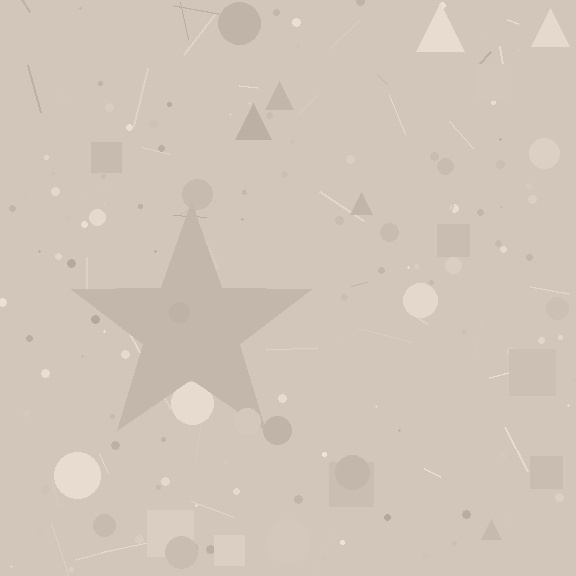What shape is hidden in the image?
A star is hidden in the image.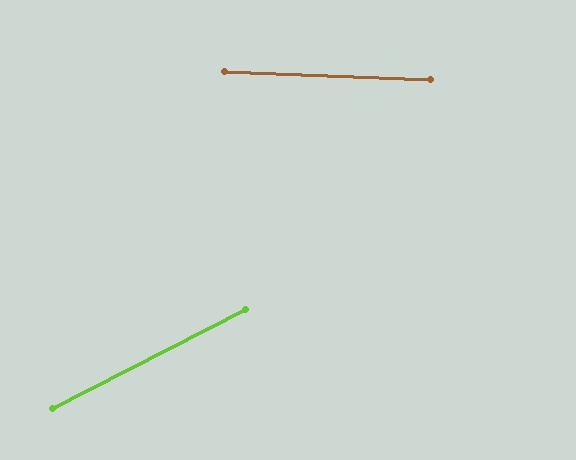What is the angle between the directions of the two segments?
Approximately 29 degrees.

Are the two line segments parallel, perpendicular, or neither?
Neither parallel nor perpendicular — they differ by about 29°.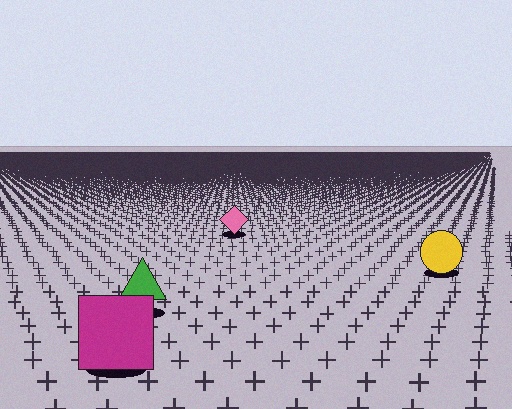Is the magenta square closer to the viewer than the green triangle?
Yes. The magenta square is closer — you can tell from the texture gradient: the ground texture is coarser near it.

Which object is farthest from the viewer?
The pink diamond is farthest from the viewer. It appears smaller and the ground texture around it is denser.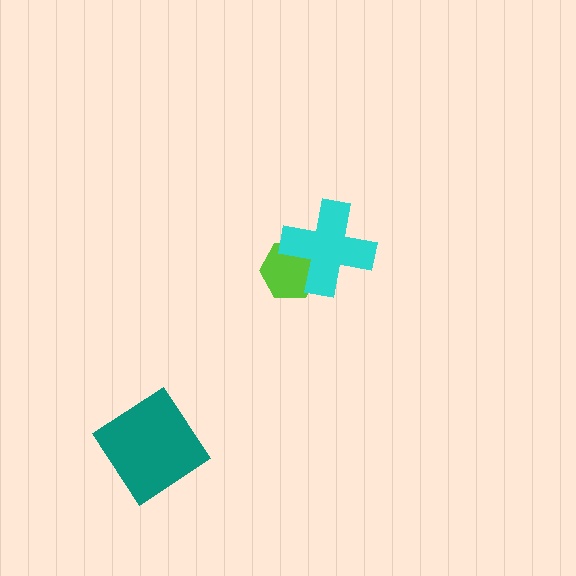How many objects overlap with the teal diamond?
0 objects overlap with the teal diamond.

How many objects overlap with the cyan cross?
1 object overlaps with the cyan cross.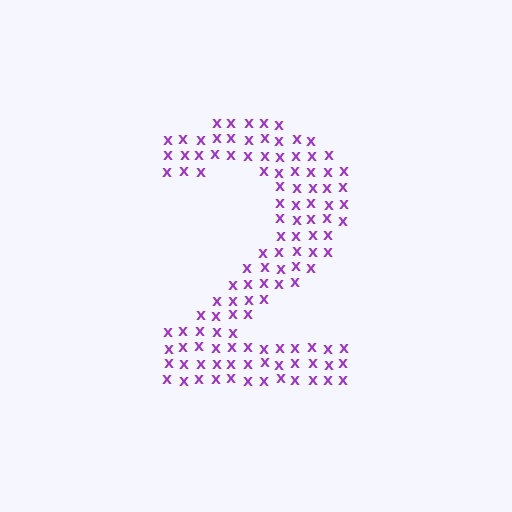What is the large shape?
The large shape is the digit 2.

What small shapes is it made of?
It is made of small letter X's.